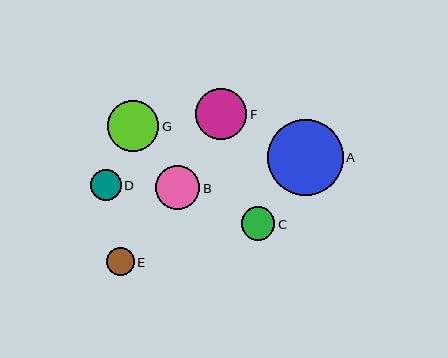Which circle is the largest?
Circle A is the largest with a size of approximately 76 pixels.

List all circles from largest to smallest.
From largest to smallest: A, F, G, B, C, D, E.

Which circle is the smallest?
Circle E is the smallest with a size of approximately 28 pixels.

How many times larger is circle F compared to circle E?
Circle F is approximately 1.8 times the size of circle E.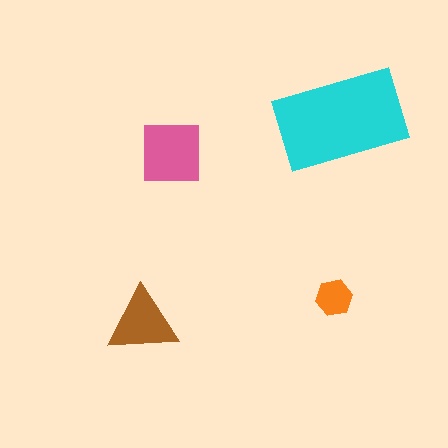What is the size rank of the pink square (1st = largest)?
2nd.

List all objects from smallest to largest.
The orange hexagon, the brown triangle, the pink square, the cyan rectangle.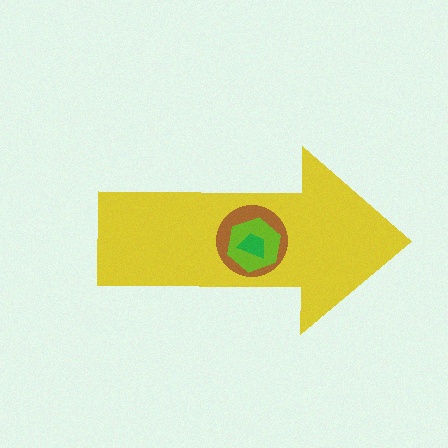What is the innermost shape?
The green trapezoid.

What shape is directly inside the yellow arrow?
The brown circle.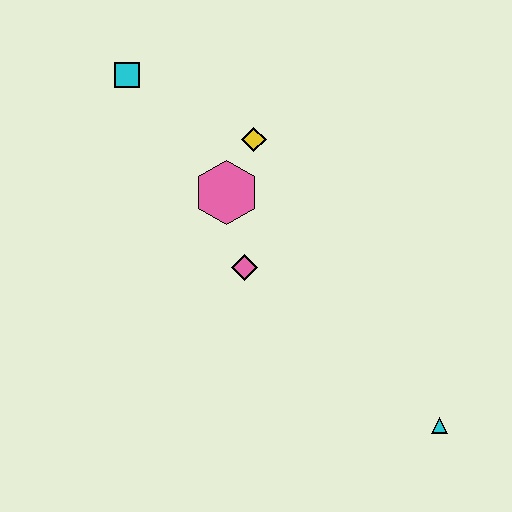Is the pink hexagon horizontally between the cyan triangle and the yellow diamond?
No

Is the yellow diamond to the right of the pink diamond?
Yes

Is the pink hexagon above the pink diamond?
Yes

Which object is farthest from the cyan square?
The cyan triangle is farthest from the cyan square.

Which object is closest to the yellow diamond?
The pink hexagon is closest to the yellow diamond.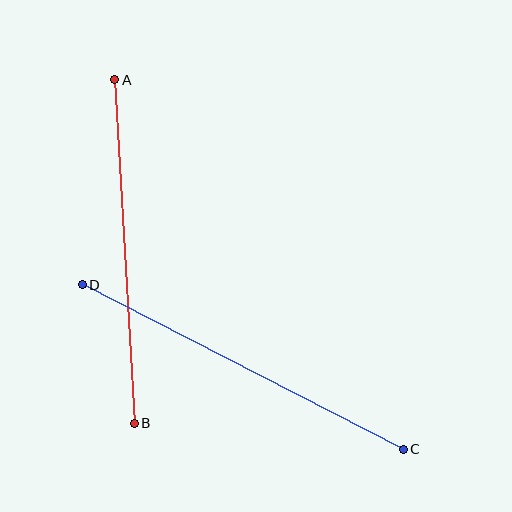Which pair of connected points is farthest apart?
Points C and D are farthest apart.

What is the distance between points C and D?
The distance is approximately 361 pixels.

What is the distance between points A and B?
The distance is approximately 344 pixels.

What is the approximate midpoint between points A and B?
The midpoint is at approximately (124, 251) pixels.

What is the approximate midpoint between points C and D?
The midpoint is at approximately (243, 367) pixels.